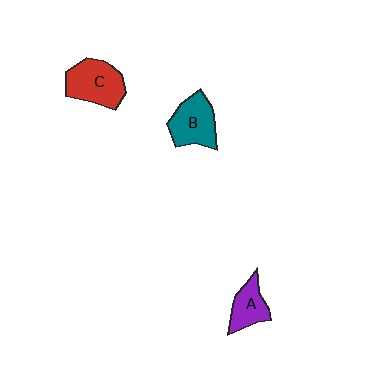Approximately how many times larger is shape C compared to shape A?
Approximately 1.5 times.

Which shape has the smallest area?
Shape A (purple).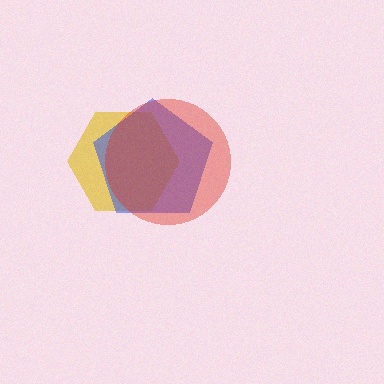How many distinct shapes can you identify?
There are 3 distinct shapes: a yellow hexagon, a blue pentagon, a red circle.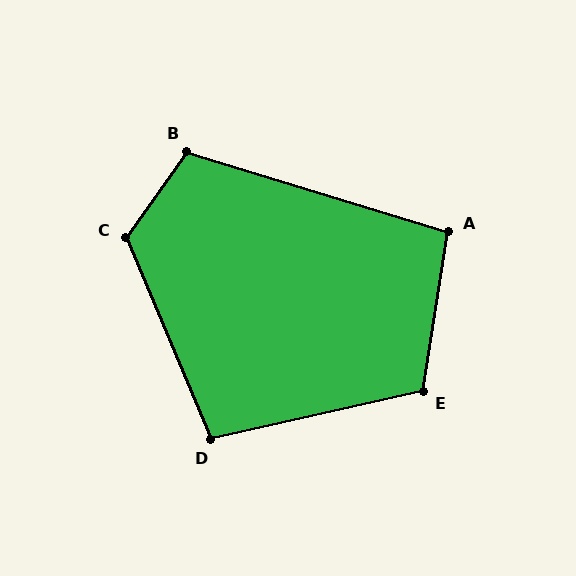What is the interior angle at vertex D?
Approximately 100 degrees (obtuse).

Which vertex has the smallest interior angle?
A, at approximately 98 degrees.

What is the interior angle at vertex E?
Approximately 112 degrees (obtuse).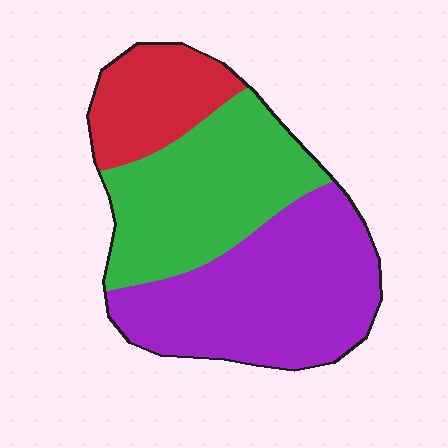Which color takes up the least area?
Red, at roughly 20%.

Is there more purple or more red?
Purple.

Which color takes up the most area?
Purple, at roughly 45%.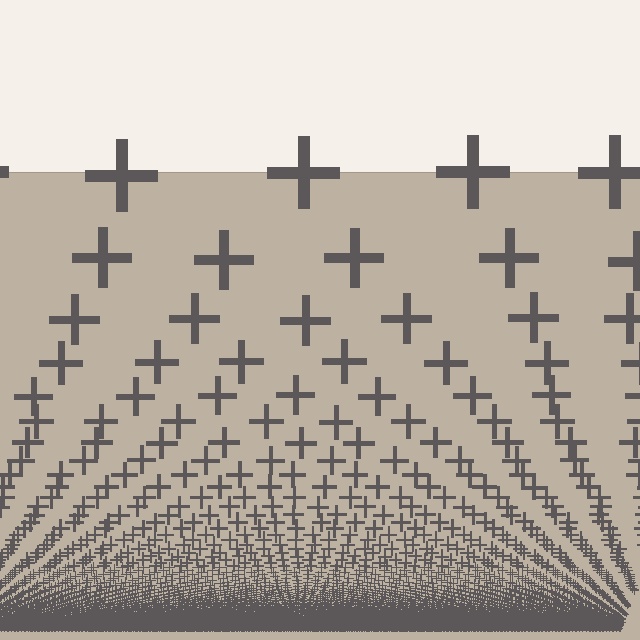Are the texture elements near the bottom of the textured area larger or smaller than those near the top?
Smaller. The gradient is inverted — elements near the bottom are smaller and denser.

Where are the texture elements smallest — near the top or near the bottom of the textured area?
Near the bottom.